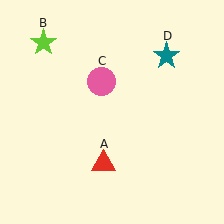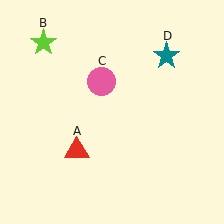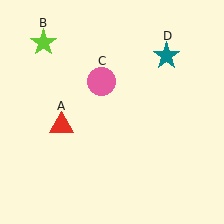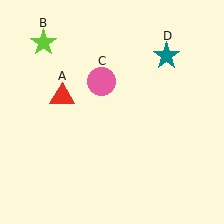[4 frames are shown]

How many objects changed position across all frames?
1 object changed position: red triangle (object A).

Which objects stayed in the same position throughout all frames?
Lime star (object B) and pink circle (object C) and teal star (object D) remained stationary.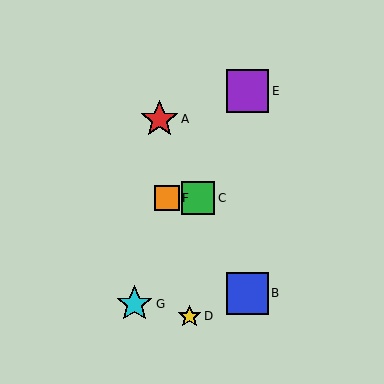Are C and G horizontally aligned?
No, C is at y≈198 and G is at y≈304.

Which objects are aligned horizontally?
Objects C, F are aligned horizontally.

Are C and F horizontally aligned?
Yes, both are at y≈198.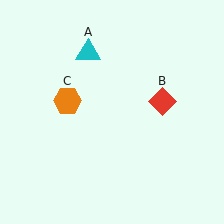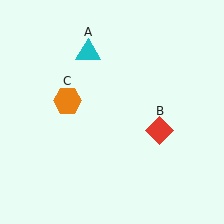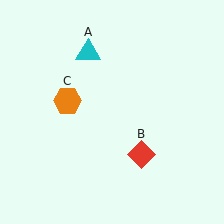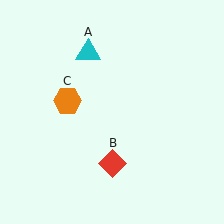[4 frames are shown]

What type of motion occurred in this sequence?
The red diamond (object B) rotated clockwise around the center of the scene.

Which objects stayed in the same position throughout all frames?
Cyan triangle (object A) and orange hexagon (object C) remained stationary.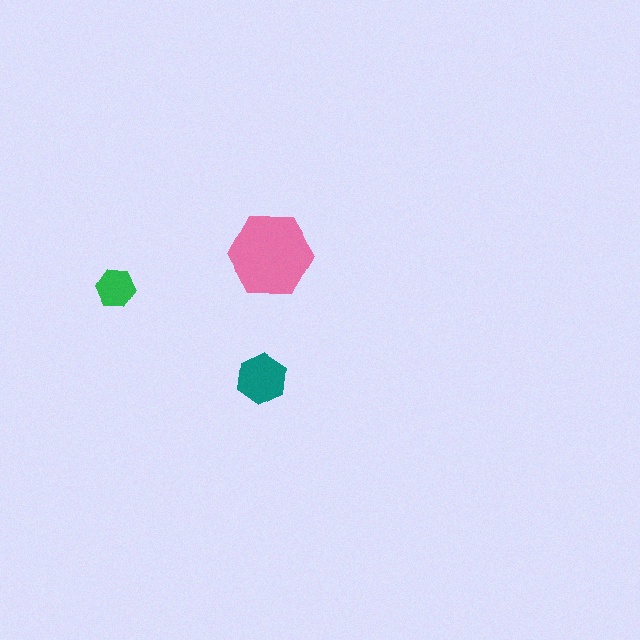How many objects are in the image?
There are 3 objects in the image.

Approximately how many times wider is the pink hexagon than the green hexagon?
About 2 times wider.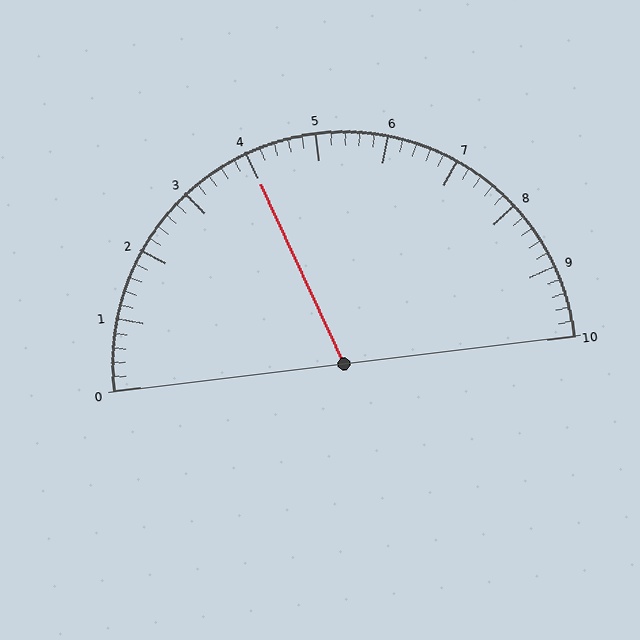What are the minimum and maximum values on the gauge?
The gauge ranges from 0 to 10.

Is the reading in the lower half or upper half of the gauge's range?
The reading is in the lower half of the range (0 to 10).